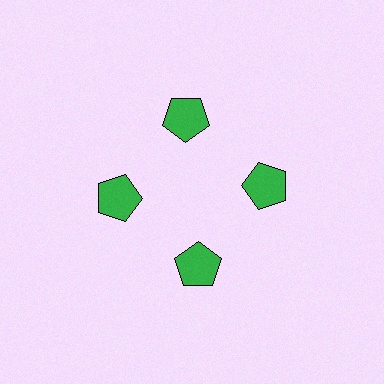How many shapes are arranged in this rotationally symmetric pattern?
There are 4 shapes, arranged in 4 groups of 1.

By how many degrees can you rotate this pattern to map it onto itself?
The pattern maps onto itself every 90 degrees of rotation.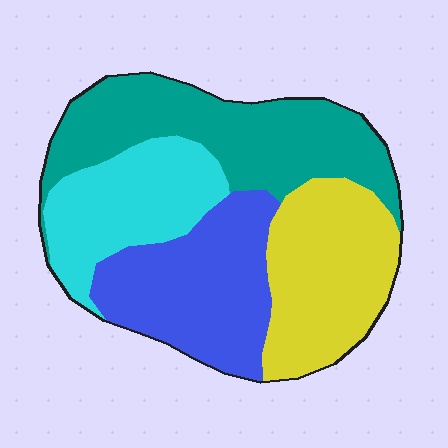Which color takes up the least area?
Cyan, at roughly 20%.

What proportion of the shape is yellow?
Yellow covers roughly 25% of the shape.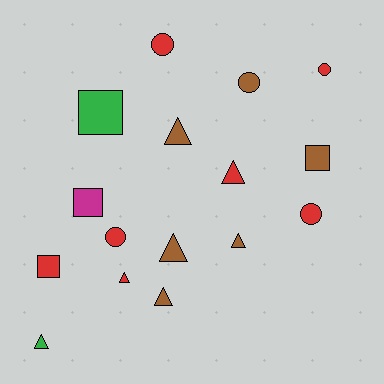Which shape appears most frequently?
Triangle, with 7 objects.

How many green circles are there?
There are no green circles.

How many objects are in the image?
There are 16 objects.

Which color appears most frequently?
Red, with 7 objects.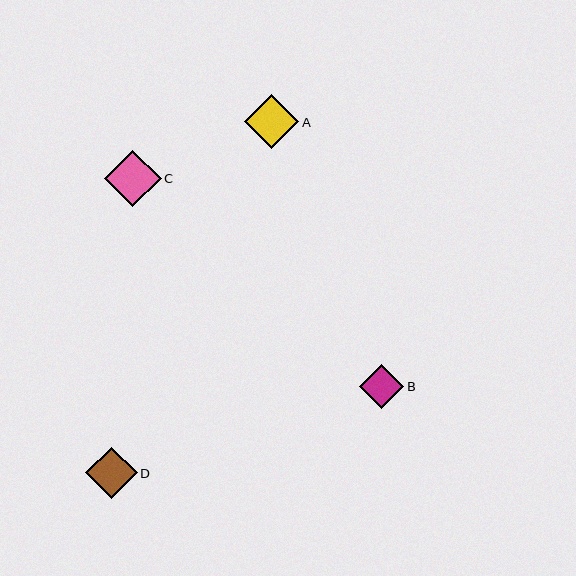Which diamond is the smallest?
Diamond B is the smallest with a size of approximately 45 pixels.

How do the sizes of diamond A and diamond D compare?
Diamond A and diamond D are approximately the same size.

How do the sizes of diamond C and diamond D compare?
Diamond C and diamond D are approximately the same size.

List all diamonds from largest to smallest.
From largest to smallest: C, A, D, B.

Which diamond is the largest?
Diamond C is the largest with a size of approximately 57 pixels.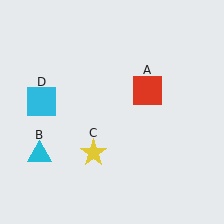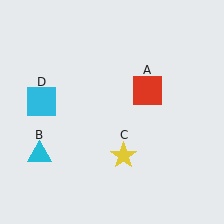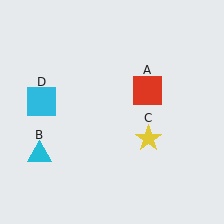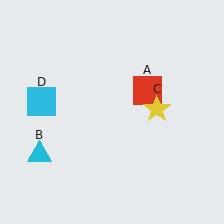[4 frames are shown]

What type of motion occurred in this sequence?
The yellow star (object C) rotated counterclockwise around the center of the scene.